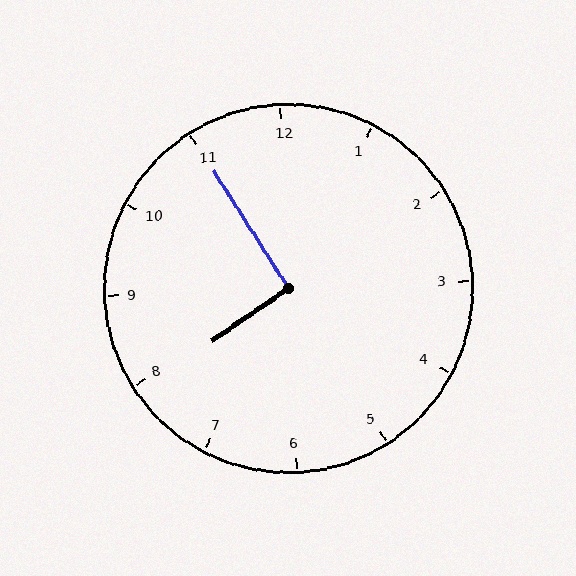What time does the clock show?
7:55.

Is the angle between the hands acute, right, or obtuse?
It is right.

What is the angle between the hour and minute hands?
Approximately 92 degrees.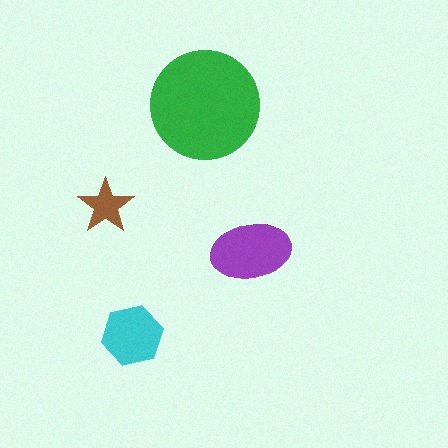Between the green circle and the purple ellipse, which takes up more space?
The green circle.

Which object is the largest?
The green circle.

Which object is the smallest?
The brown star.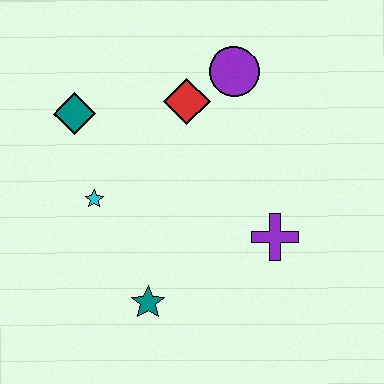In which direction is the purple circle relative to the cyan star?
The purple circle is to the right of the cyan star.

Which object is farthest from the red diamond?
The teal star is farthest from the red diamond.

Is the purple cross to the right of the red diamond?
Yes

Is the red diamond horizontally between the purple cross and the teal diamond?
Yes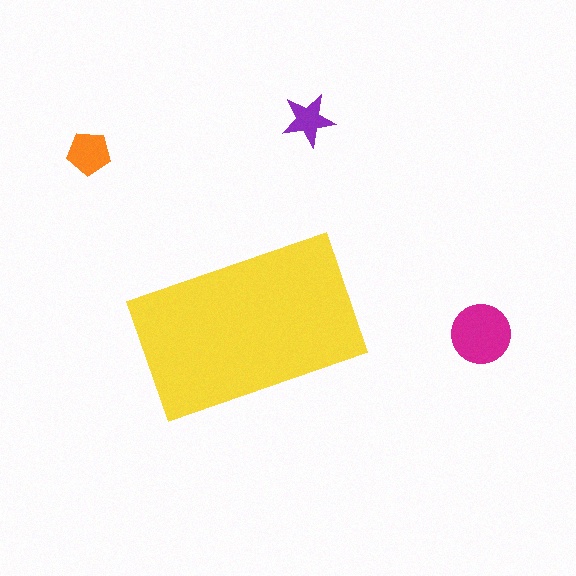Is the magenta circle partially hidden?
No, the magenta circle is fully visible.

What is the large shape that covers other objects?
A yellow rectangle.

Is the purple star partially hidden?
No, the purple star is fully visible.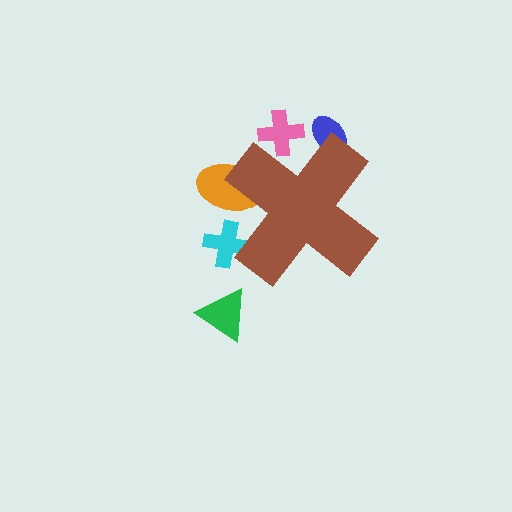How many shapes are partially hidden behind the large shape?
4 shapes are partially hidden.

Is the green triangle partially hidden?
No, the green triangle is fully visible.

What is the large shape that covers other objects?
A brown cross.